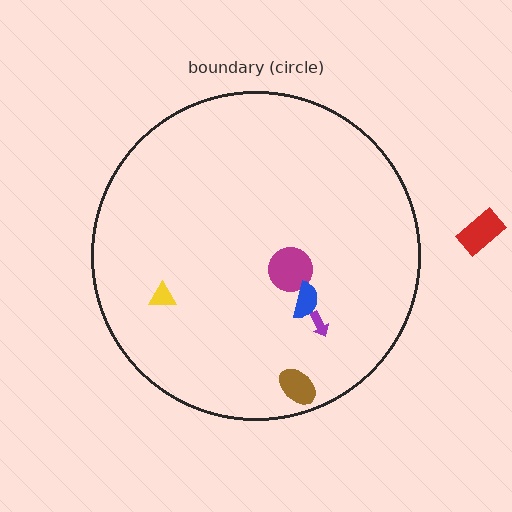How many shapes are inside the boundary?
5 inside, 1 outside.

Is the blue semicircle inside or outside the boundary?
Inside.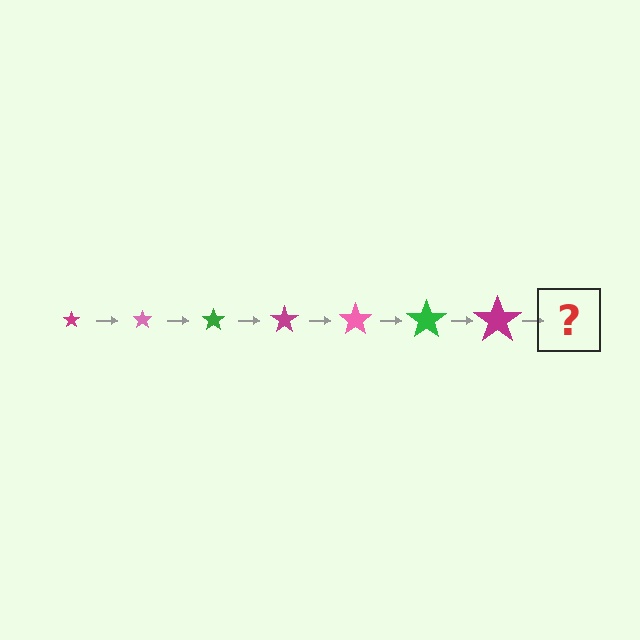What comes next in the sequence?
The next element should be a pink star, larger than the previous one.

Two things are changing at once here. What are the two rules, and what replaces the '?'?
The two rules are that the star grows larger each step and the color cycles through magenta, pink, and green. The '?' should be a pink star, larger than the previous one.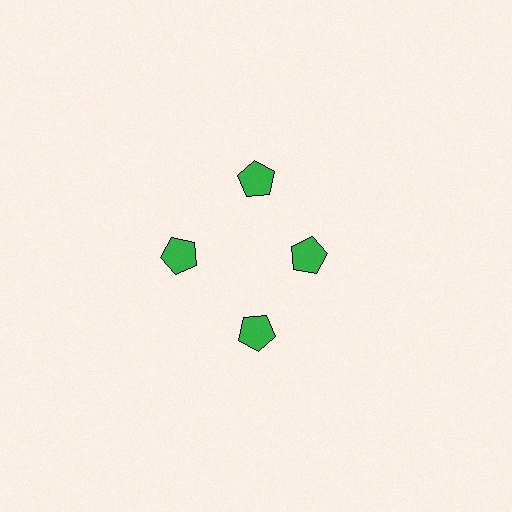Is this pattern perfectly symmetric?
No. The 4 green pentagons are arranged in a ring, but one element near the 3 o'clock position is pulled inward toward the center, breaking the 4-fold rotational symmetry.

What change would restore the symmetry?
The symmetry would be restored by moving it outward, back onto the ring so that all 4 pentagons sit at equal angles and equal distance from the center.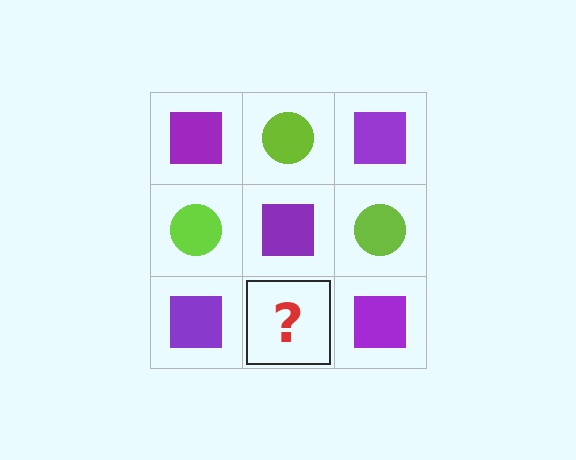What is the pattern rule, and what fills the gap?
The rule is that it alternates purple square and lime circle in a checkerboard pattern. The gap should be filled with a lime circle.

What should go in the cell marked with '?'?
The missing cell should contain a lime circle.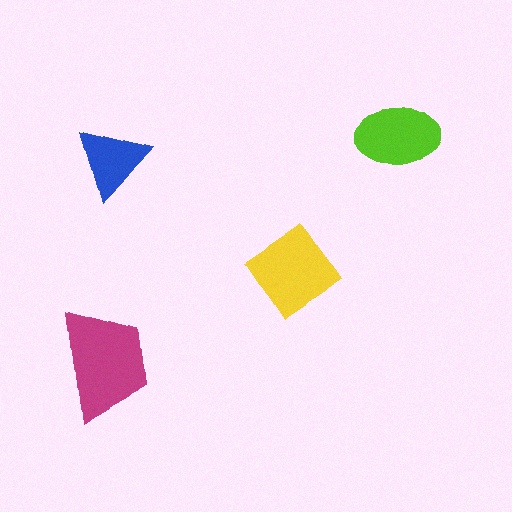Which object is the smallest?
The blue triangle.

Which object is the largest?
The magenta trapezoid.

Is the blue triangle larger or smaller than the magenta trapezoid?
Smaller.